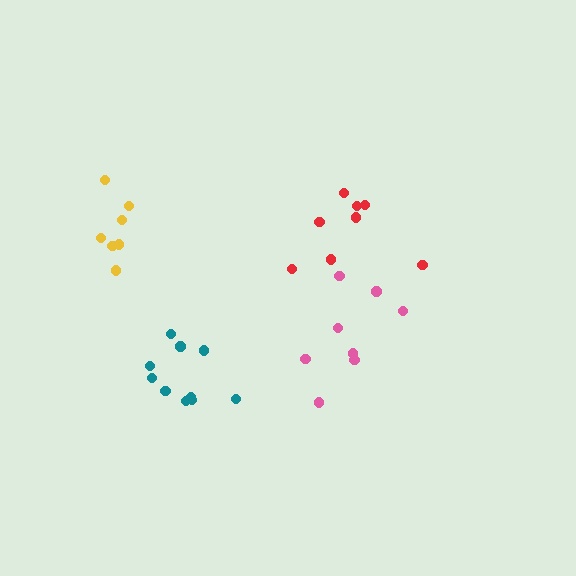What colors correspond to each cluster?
The clusters are colored: yellow, pink, teal, red.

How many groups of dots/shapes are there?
There are 4 groups.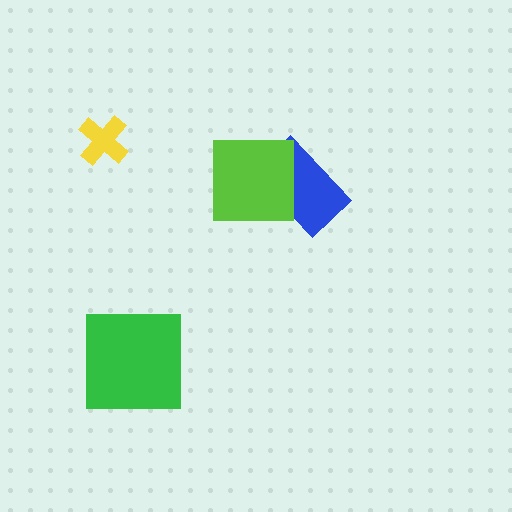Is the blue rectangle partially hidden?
Yes, it is partially covered by another shape.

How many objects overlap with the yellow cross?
0 objects overlap with the yellow cross.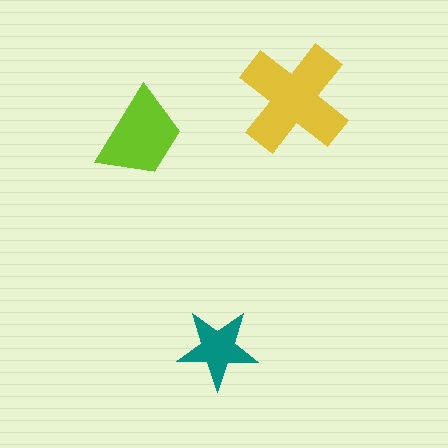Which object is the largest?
The yellow cross.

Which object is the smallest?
The teal star.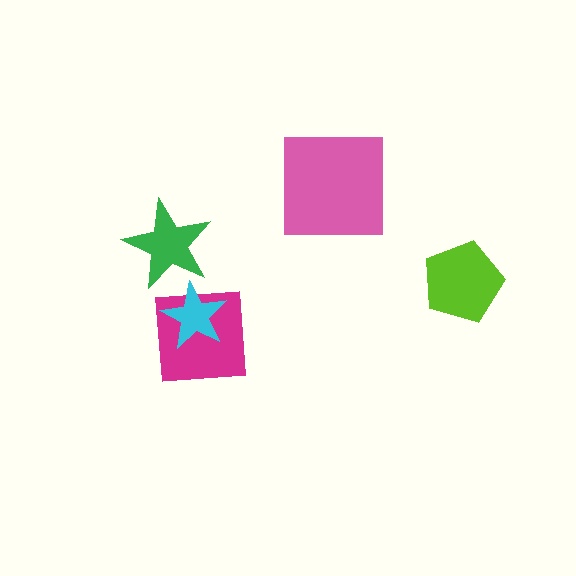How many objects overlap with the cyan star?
1 object overlaps with the cyan star.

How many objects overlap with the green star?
0 objects overlap with the green star.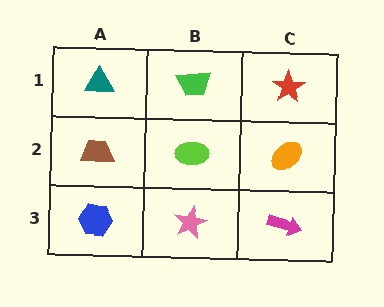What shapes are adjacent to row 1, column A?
A brown trapezoid (row 2, column A), a green trapezoid (row 1, column B).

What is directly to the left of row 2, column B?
A brown trapezoid.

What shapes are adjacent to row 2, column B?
A green trapezoid (row 1, column B), a pink star (row 3, column B), a brown trapezoid (row 2, column A), an orange ellipse (row 2, column C).